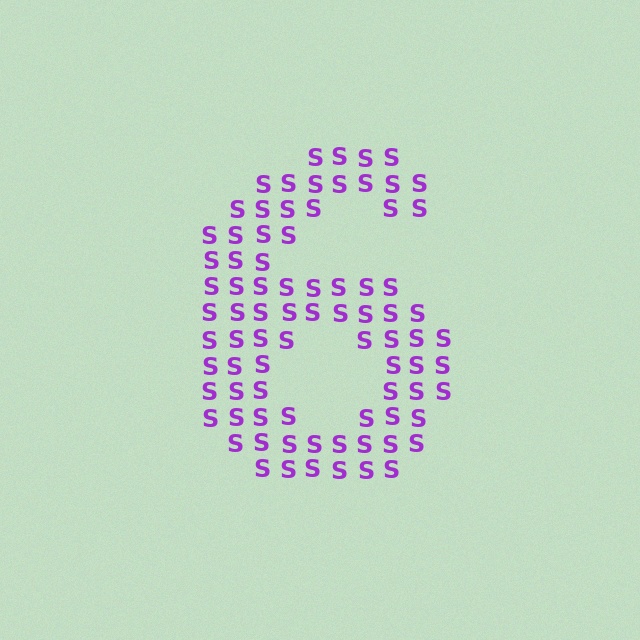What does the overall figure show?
The overall figure shows the digit 6.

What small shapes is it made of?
It is made of small letter S's.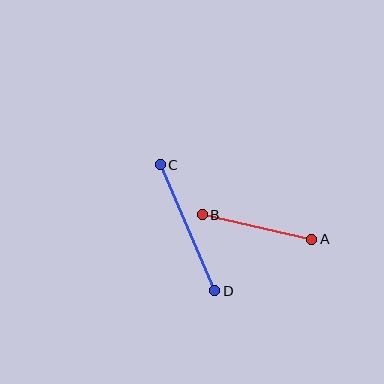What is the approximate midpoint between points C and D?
The midpoint is at approximately (187, 228) pixels.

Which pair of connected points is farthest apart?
Points C and D are farthest apart.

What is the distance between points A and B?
The distance is approximately 113 pixels.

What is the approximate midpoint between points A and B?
The midpoint is at approximately (257, 227) pixels.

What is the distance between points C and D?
The distance is approximately 137 pixels.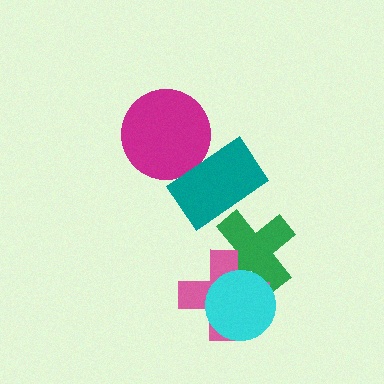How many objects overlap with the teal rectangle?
2 objects overlap with the teal rectangle.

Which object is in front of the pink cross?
The cyan circle is in front of the pink cross.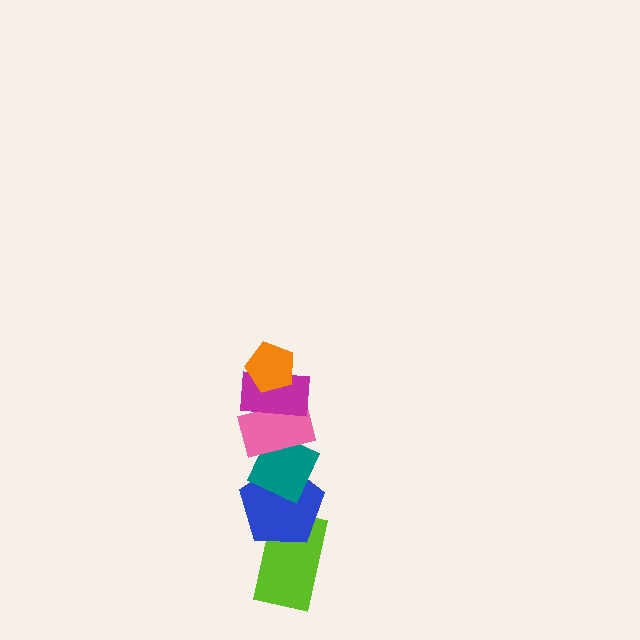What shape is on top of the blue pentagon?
The teal diamond is on top of the blue pentagon.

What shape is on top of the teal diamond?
The pink rectangle is on top of the teal diamond.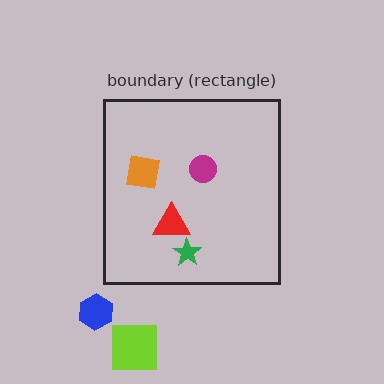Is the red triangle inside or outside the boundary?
Inside.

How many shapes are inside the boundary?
4 inside, 2 outside.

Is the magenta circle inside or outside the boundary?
Inside.